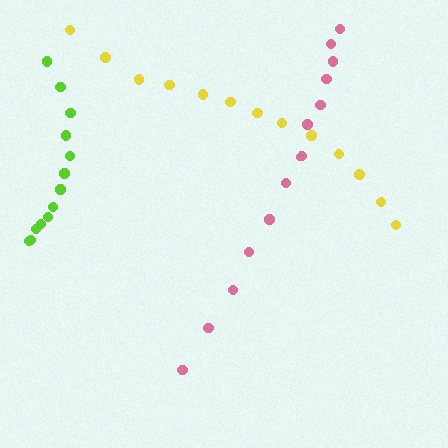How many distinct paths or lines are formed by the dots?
There are 3 distinct paths.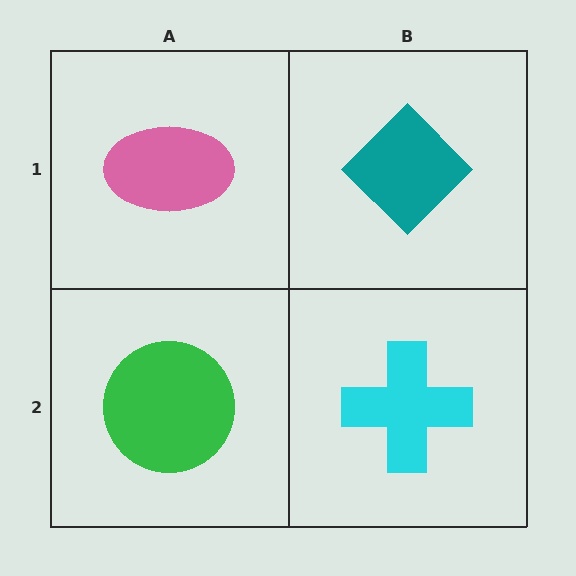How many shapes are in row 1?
2 shapes.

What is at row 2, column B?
A cyan cross.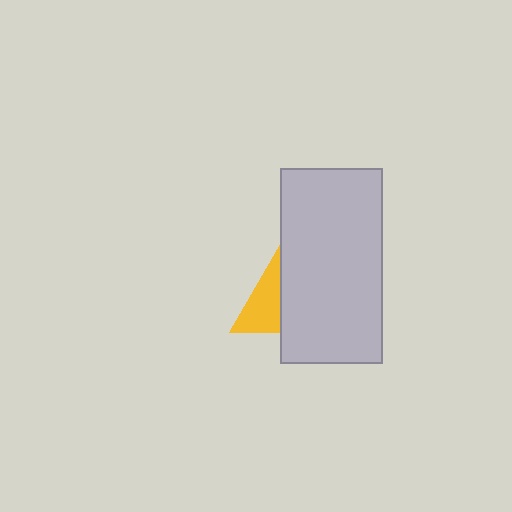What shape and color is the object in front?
The object in front is a light gray rectangle.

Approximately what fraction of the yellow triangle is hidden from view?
Roughly 59% of the yellow triangle is hidden behind the light gray rectangle.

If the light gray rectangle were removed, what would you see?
You would see the complete yellow triangle.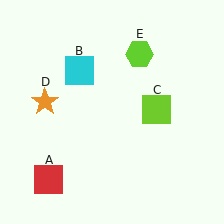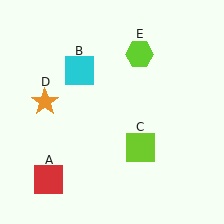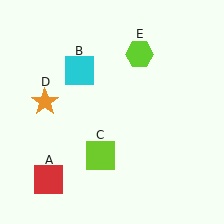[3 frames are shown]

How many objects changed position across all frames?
1 object changed position: lime square (object C).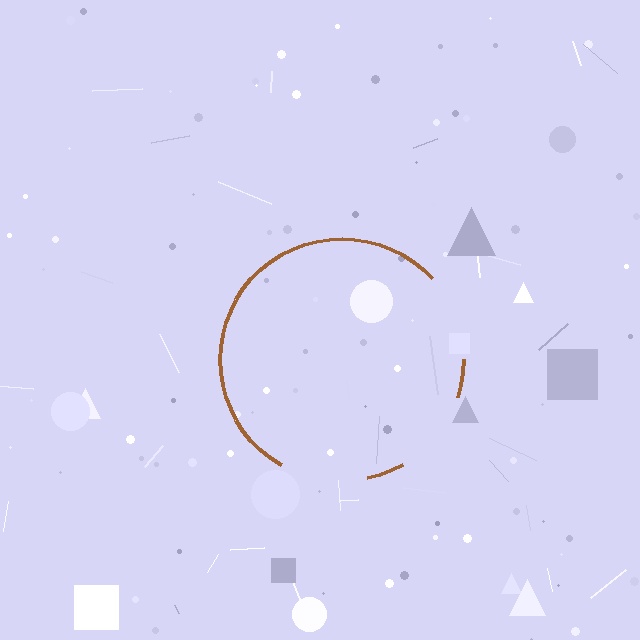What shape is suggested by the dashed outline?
The dashed outline suggests a circle.